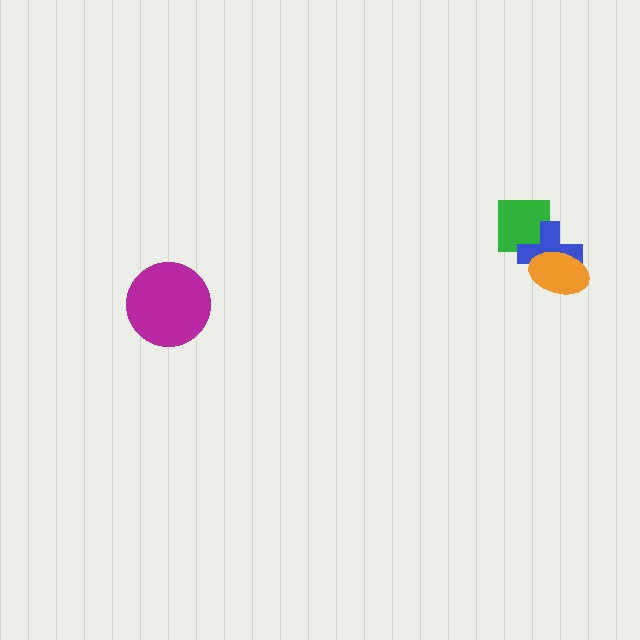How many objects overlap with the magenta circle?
0 objects overlap with the magenta circle.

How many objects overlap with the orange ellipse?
1 object overlaps with the orange ellipse.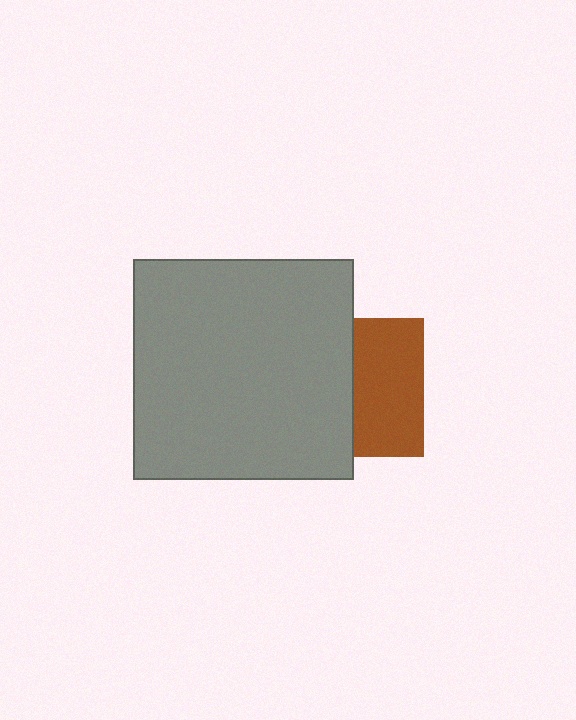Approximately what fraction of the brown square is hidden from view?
Roughly 49% of the brown square is hidden behind the gray square.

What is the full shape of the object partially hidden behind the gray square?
The partially hidden object is a brown square.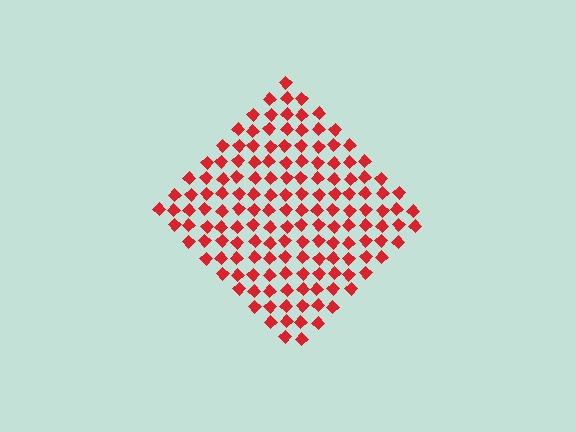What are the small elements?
The small elements are diamonds.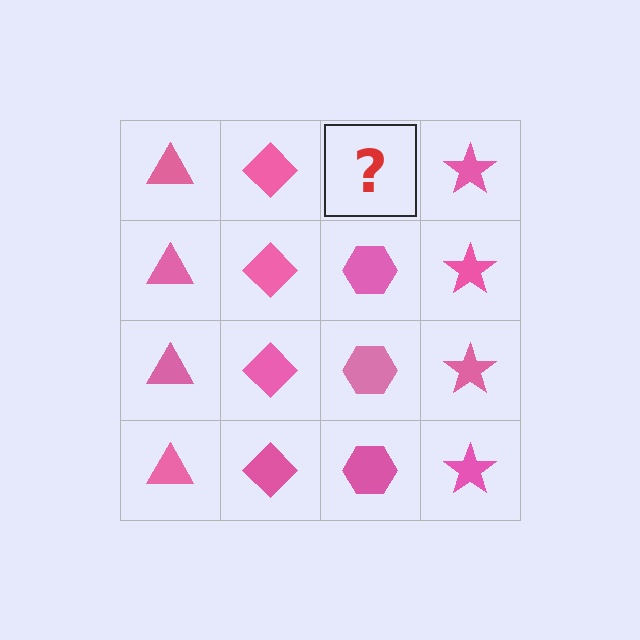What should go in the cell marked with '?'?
The missing cell should contain a pink hexagon.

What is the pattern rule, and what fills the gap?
The rule is that each column has a consistent shape. The gap should be filled with a pink hexagon.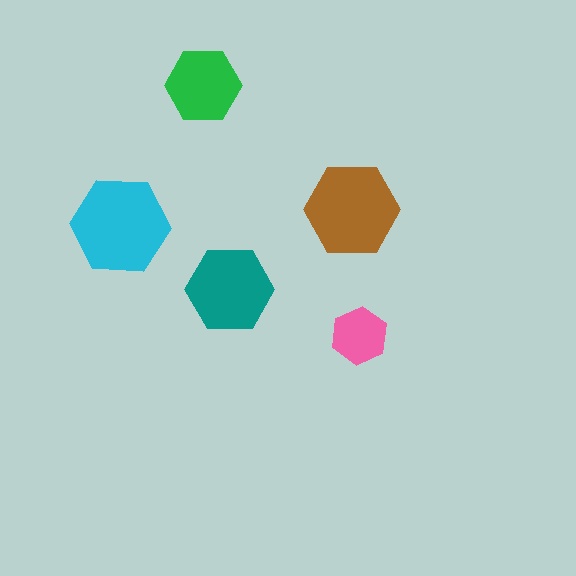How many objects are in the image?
There are 5 objects in the image.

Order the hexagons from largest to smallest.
the cyan one, the brown one, the teal one, the green one, the pink one.